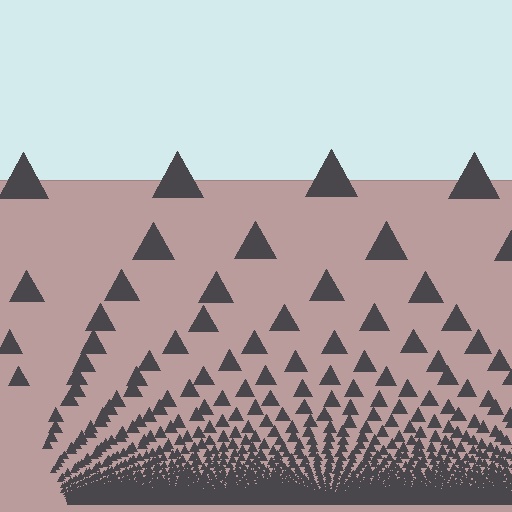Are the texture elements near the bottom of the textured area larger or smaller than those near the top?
Smaller. The gradient is inverted — elements near the bottom are smaller and denser.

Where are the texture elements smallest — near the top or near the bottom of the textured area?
Near the bottom.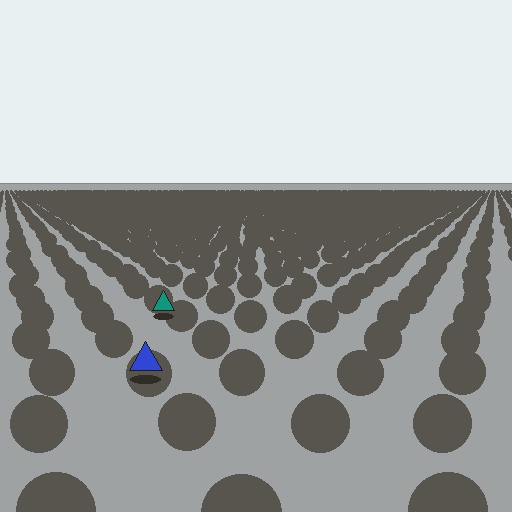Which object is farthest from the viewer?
The teal triangle is farthest from the viewer. It appears smaller and the ground texture around it is denser.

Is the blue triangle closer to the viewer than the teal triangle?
Yes. The blue triangle is closer — you can tell from the texture gradient: the ground texture is coarser near it.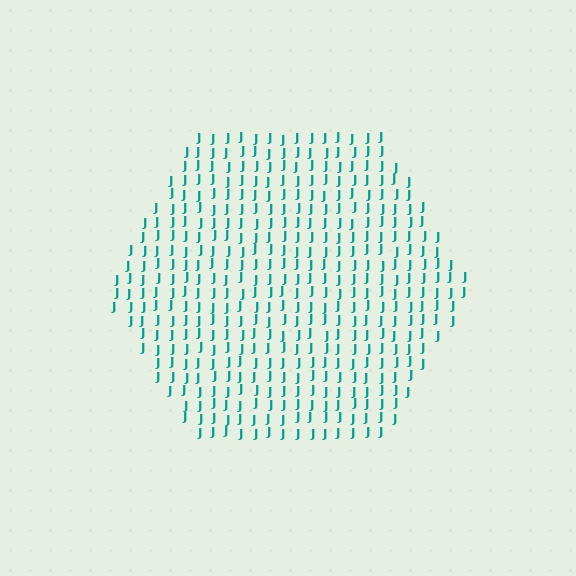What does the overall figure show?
The overall figure shows a hexagon.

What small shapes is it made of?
It is made of small letter J's.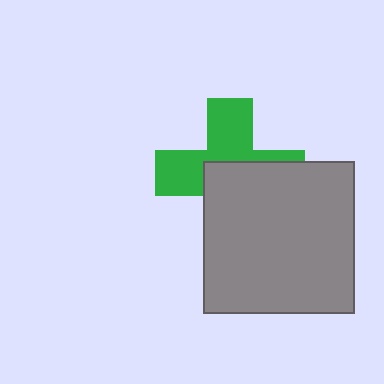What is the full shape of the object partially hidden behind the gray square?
The partially hidden object is a green cross.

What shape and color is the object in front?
The object in front is a gray square.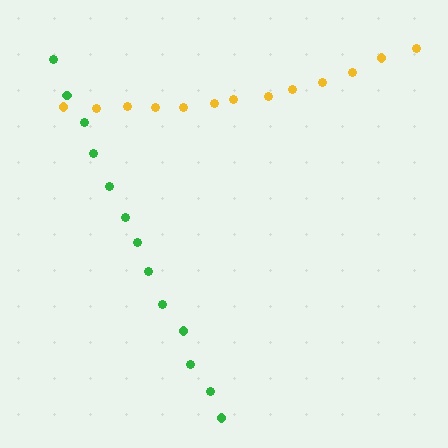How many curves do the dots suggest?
There are 2 distinct paths.